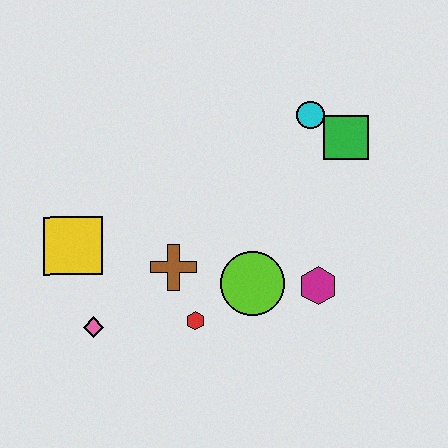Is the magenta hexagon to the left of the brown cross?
No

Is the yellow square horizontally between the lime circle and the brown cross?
No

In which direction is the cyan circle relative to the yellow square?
The cyan circle is to the right of the yellow square.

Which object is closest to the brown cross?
The red hexagon is closest to the brown cross.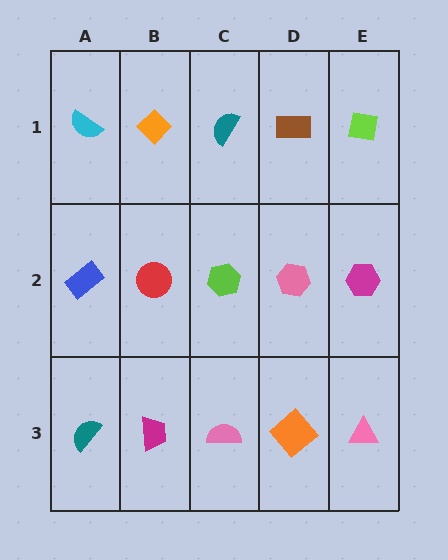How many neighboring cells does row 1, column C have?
3.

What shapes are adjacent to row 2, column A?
A cyan semicircle (row 1, column A), a teal semicircle (row 3, column A), a red circle (row 2, column B).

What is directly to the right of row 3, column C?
An orange diamond.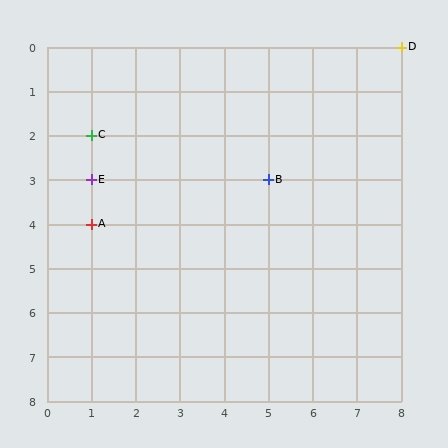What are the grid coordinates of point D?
Point D is at grid coordinates (8, 0).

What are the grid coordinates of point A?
Point A is at grid coordinates (1, 4).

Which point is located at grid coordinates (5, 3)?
Point B is at (5, 3).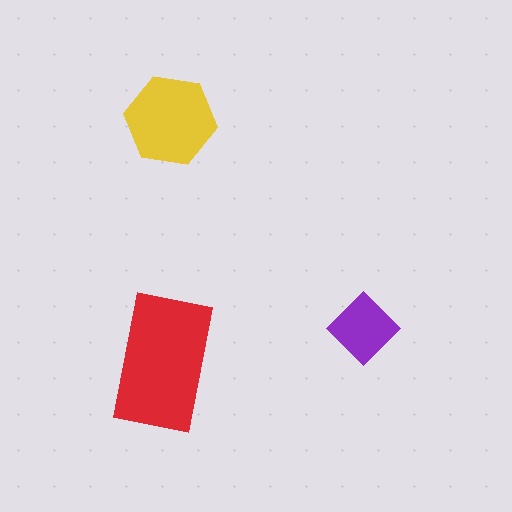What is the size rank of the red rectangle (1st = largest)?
1st.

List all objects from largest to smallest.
The red rectangle, the yellow hexagon, the purple diamond.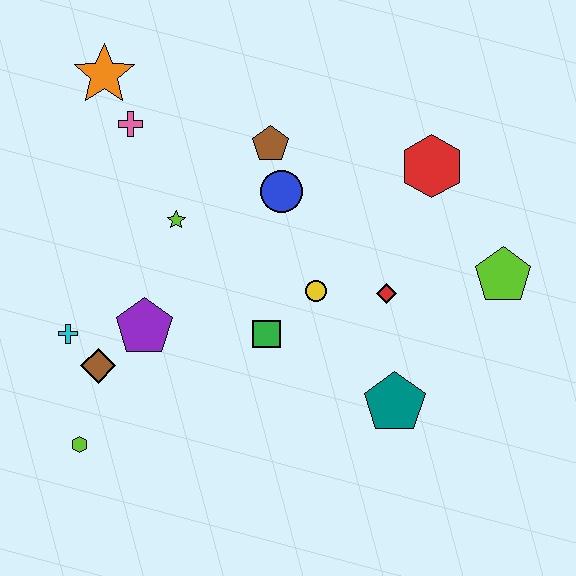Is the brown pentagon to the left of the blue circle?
Yes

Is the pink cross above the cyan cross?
Yes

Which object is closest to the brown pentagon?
The blue circle is closest to the brown pentagon.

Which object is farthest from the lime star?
The lime pentagon is farthest from the lime star.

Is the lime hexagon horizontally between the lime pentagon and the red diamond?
No